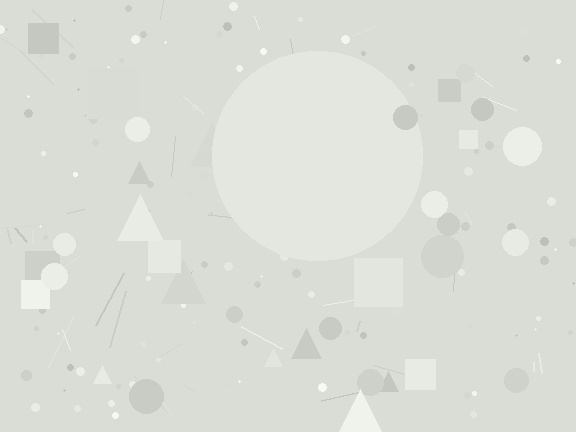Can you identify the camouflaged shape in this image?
The camouflaged shape is a circle.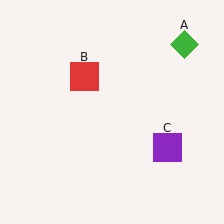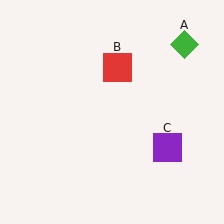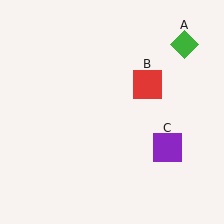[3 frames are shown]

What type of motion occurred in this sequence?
The red square (object B) rotated clockwise around the center of the scene.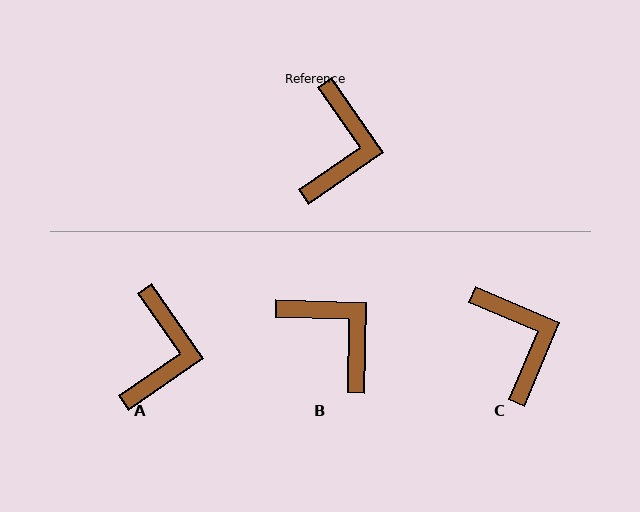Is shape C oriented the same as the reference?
No, it is off by about 33 degrees.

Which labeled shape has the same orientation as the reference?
A.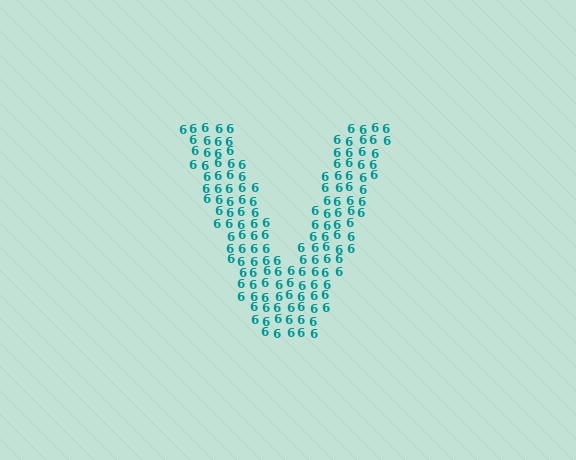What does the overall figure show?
The overall figure shows the letter V.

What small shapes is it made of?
It is made of small digit 6's.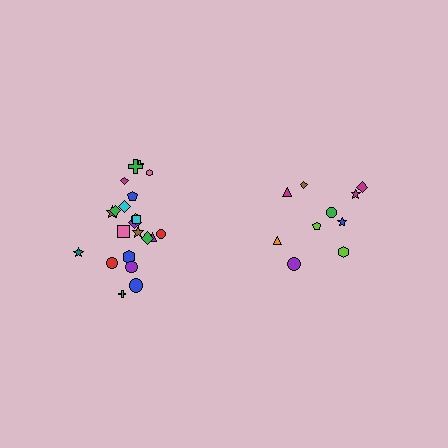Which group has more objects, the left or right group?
The left group.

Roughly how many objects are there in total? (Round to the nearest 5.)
Roughly 30 objects in total.